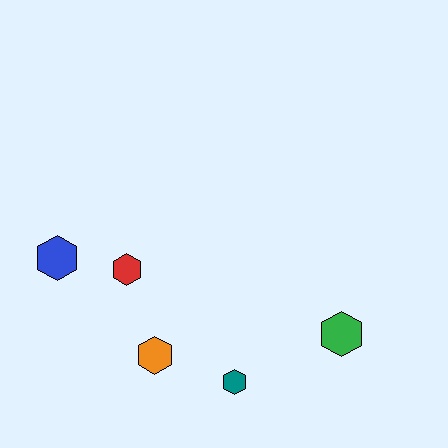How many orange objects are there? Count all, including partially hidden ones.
There is 1 orange object.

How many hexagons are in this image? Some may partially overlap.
There are 5 hexagons.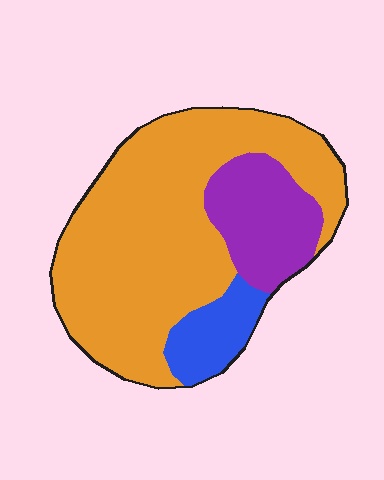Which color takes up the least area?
Blue, at roughly 10%.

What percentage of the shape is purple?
Purple covers around 20% of the shape.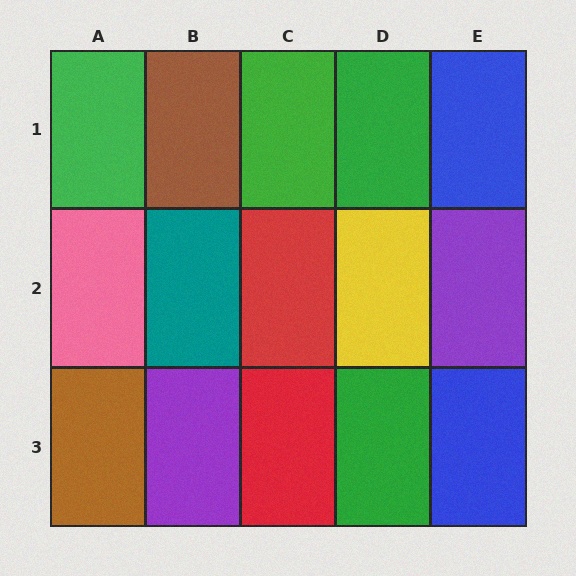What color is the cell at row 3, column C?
Red.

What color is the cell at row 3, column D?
Green.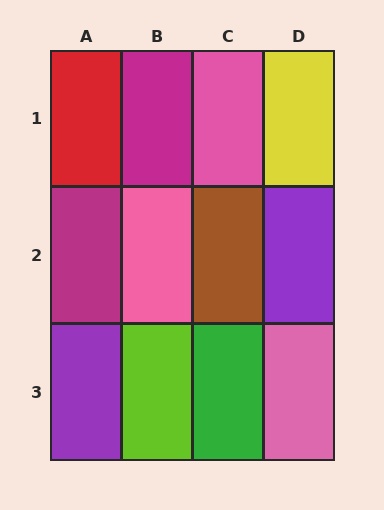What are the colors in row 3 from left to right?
Purple, lime, green, pink.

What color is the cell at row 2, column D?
Purple.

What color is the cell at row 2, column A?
Magenta.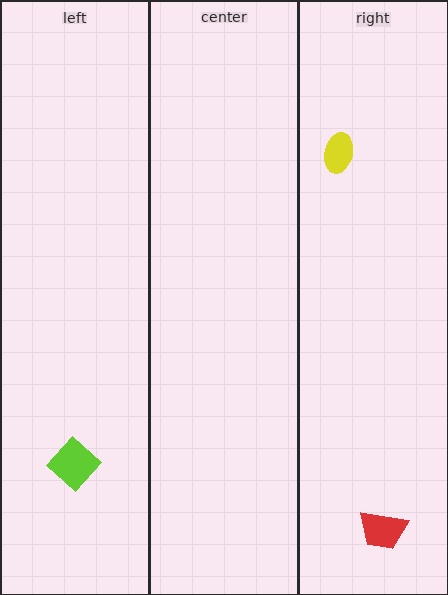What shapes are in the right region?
The red trapezoid, the yellow ellipse.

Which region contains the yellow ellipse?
The right region.